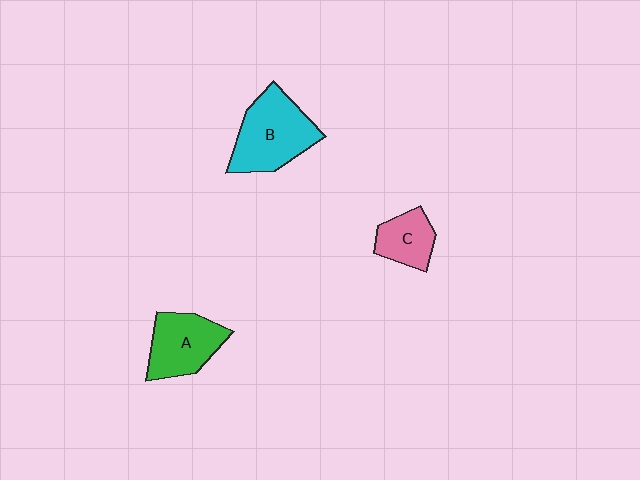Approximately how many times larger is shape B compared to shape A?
Approximately 1.3 times.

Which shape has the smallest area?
Shape C (pink).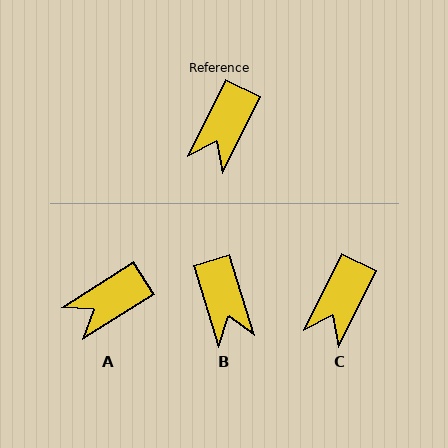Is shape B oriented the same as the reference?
No, it is off by about 43 degrees.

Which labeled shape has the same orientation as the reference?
C.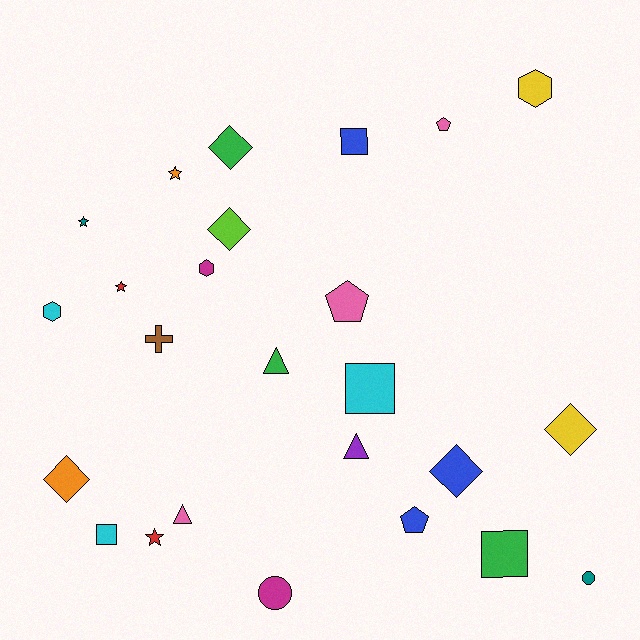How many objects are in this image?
There are 25 objects.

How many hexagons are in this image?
There are 3 hexagons.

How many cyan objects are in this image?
There are 3 cyan objects.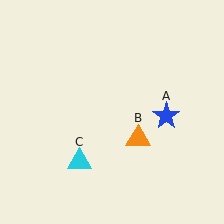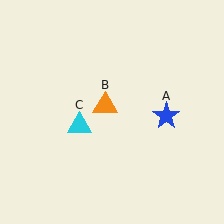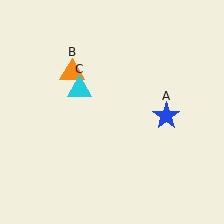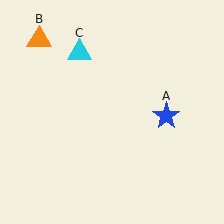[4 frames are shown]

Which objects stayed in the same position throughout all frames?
Blue star (object A) remained stationary.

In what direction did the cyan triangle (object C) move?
The cyan triangle (object C) moved up.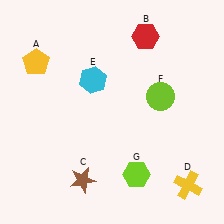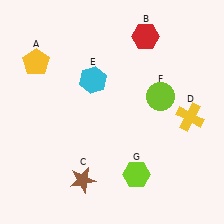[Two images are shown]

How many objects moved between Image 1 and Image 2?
1 object moved between the two images.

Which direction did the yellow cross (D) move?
The yellow cross (D) moved up.